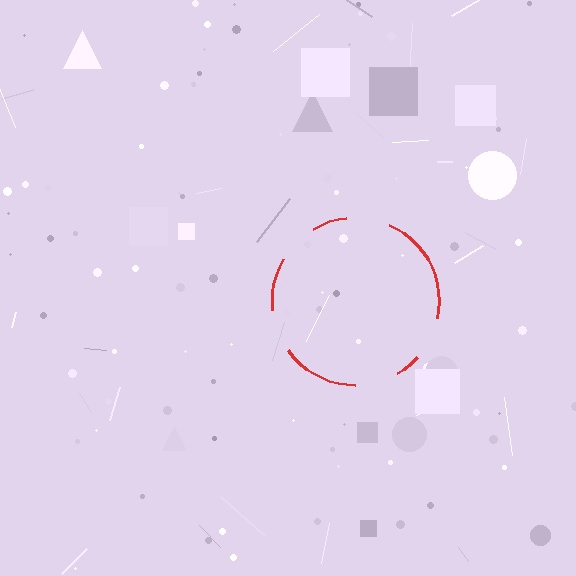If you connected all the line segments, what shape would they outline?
They would outline a circle.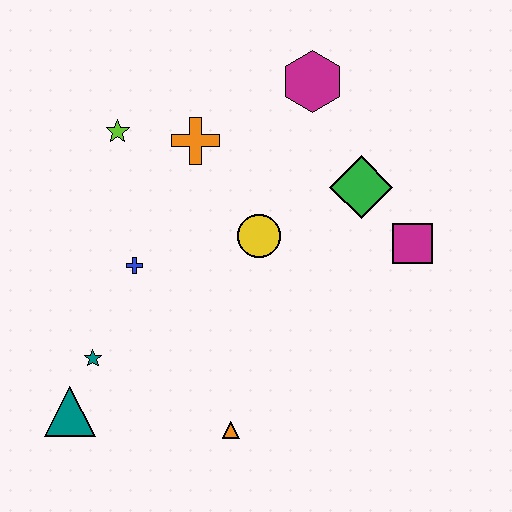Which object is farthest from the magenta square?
The teal triangle is farthest from the magenta square.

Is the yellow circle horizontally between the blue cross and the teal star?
No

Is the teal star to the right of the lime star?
No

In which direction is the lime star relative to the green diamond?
The lime star is to the left of the green diamond.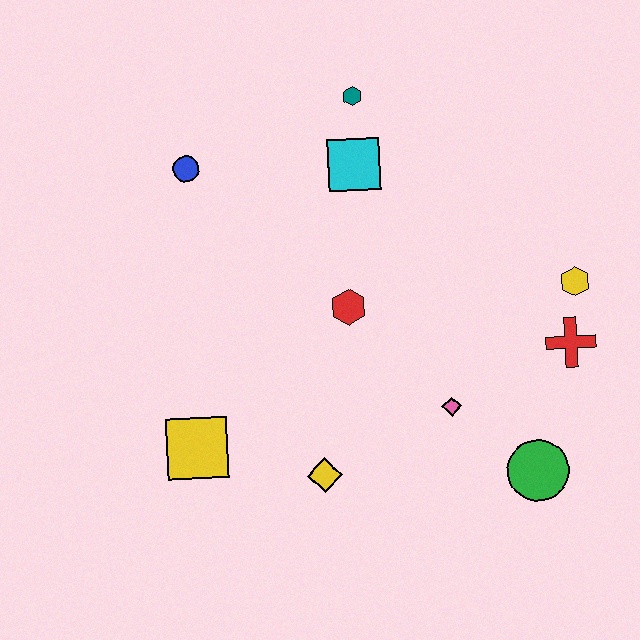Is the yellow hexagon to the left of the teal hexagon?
No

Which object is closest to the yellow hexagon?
The red cross is closest to the yellow hexagon.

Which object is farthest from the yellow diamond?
The teal hexagon is farthest from the yellow diamond.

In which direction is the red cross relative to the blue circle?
The red cross is to the right of the blue circle.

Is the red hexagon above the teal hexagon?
No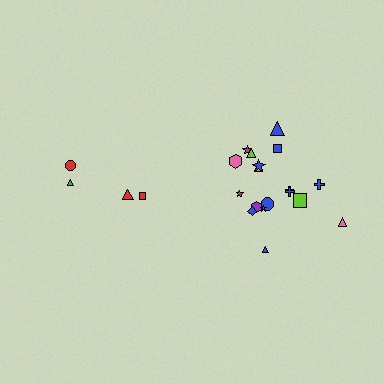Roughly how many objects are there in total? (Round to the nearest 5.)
Roughly 20 objects in total.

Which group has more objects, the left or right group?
The right group.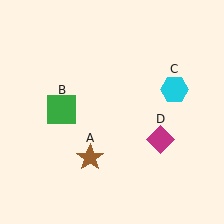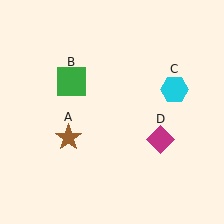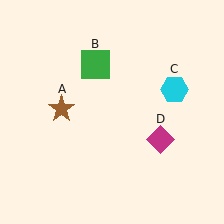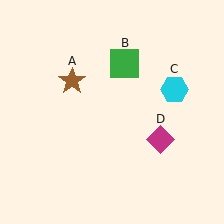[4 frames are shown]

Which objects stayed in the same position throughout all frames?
Cyan hexagon (object C) and magenta diamond (object D) remained stationary.